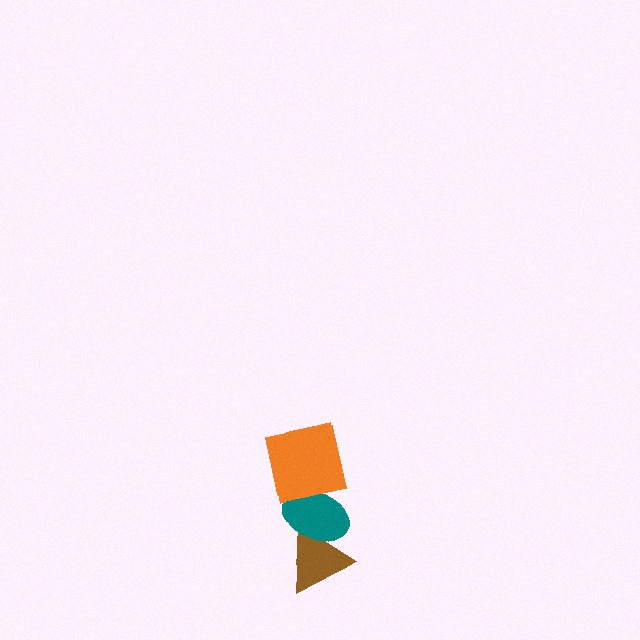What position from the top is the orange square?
The orange square is 1st from the top.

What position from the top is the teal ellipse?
The teal ellipse is 2nd from the top.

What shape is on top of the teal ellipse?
The orange square is on top of the teal ellipse.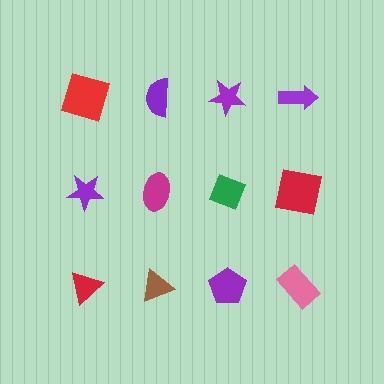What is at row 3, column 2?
A brown triangle.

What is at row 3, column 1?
A red triangle.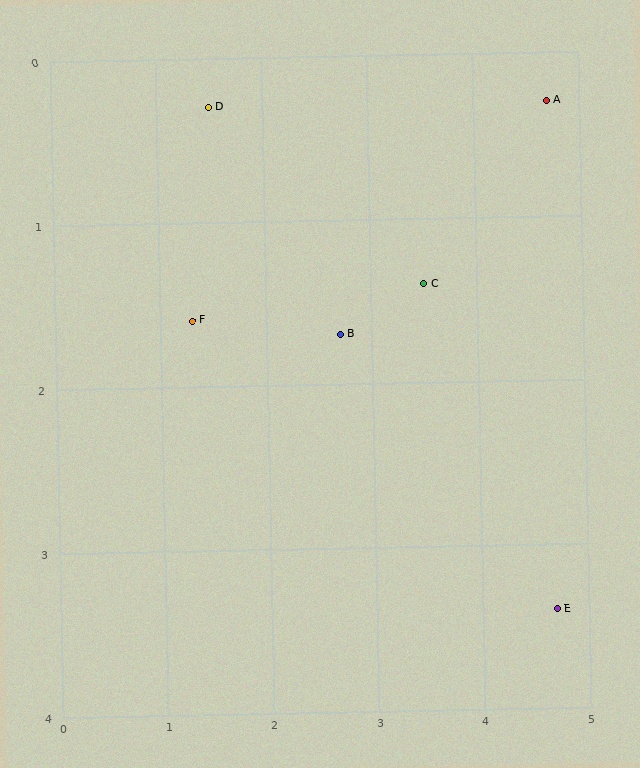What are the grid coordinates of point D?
Point D is at approximately (1.5, 0.3).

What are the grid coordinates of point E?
Point E is at approximately (4.7, 3.4).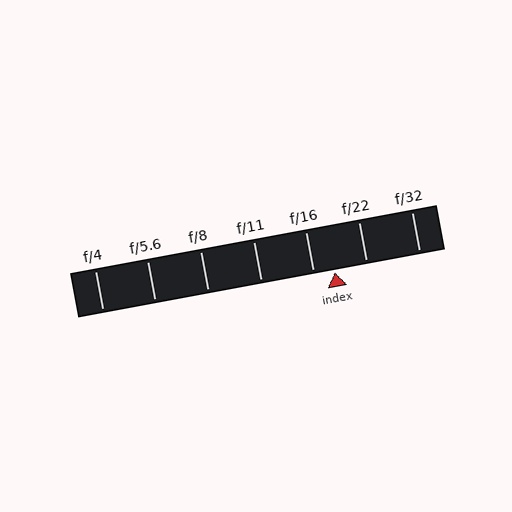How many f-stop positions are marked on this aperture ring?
There are 7 f-stop positions marked.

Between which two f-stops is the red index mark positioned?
The index mark is between f/16 and f/22.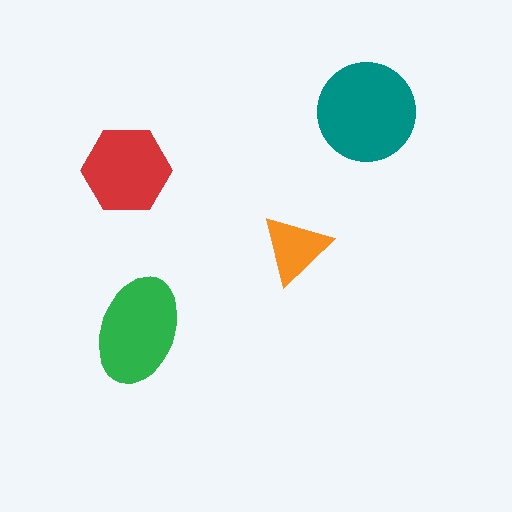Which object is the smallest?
The orange triangle.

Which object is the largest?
The teal circle.